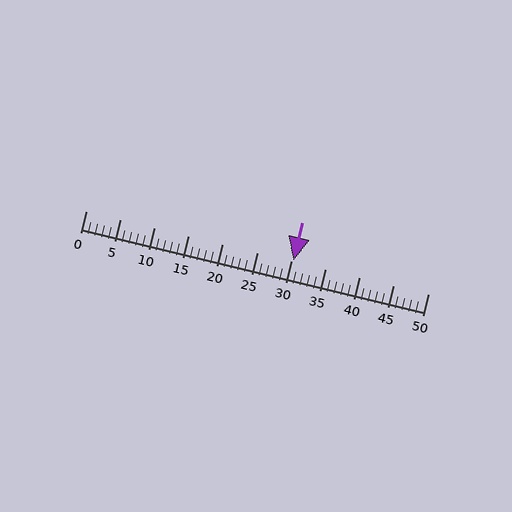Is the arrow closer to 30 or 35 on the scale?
The arrow is closer to 30.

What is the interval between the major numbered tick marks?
The major tick marks are spaced 5 units apart.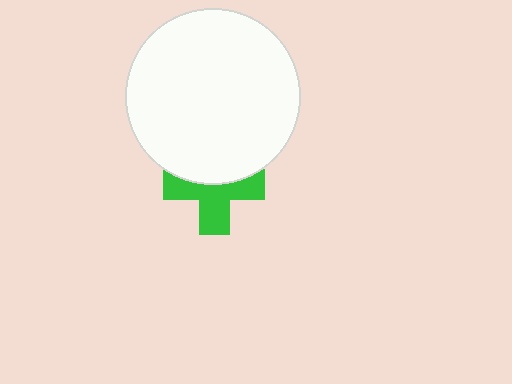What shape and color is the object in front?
The object in front is a white circle.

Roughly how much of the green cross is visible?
About half of it is visible (roughly 59%).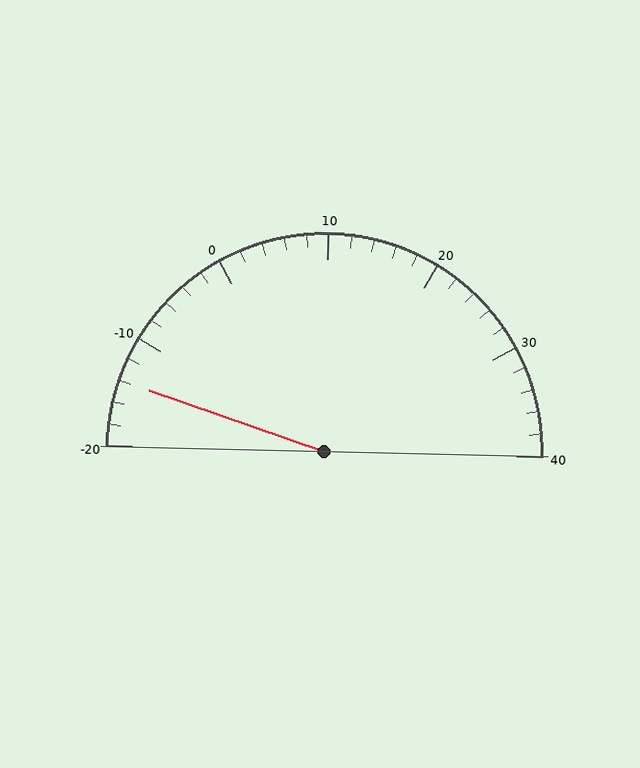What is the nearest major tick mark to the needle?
The nearest major tick mark is -10.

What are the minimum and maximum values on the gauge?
The gauge ranges from -20 to 40.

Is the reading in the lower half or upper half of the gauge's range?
The reading is in the lower half of the range (-20 to 40).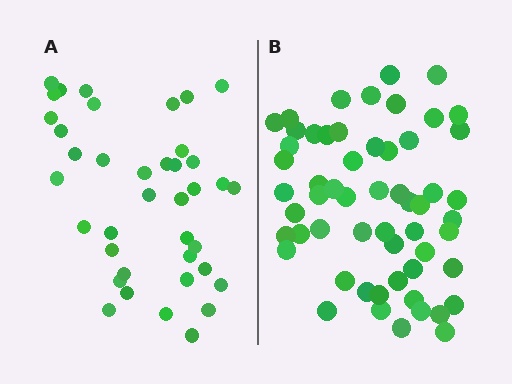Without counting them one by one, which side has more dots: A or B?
Region B (the right region) has more dots.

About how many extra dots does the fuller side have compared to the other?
Region B has approximately 20 more dots than region A.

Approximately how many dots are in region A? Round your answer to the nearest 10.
About 40 dots. (The exact count is 39, which rounds to 40.)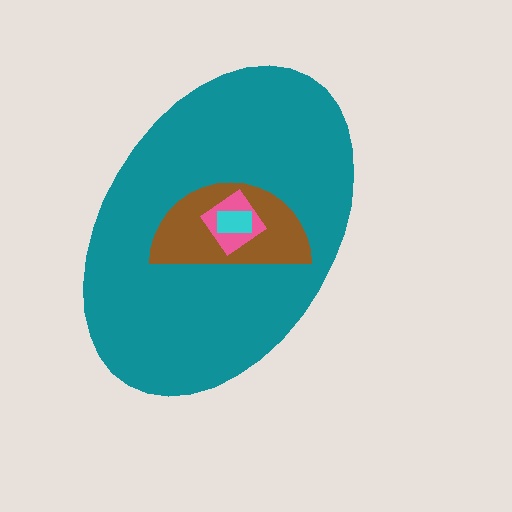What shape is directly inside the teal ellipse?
The brown semicircle.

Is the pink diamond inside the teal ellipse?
Yes.